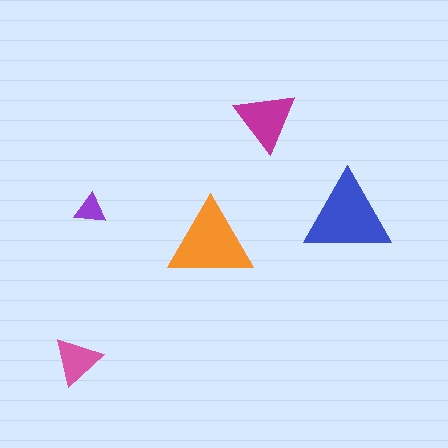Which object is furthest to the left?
The pink triangle is leftmost.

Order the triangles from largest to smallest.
the blue one, the orange one, the magenta one, the pink one, the purple one.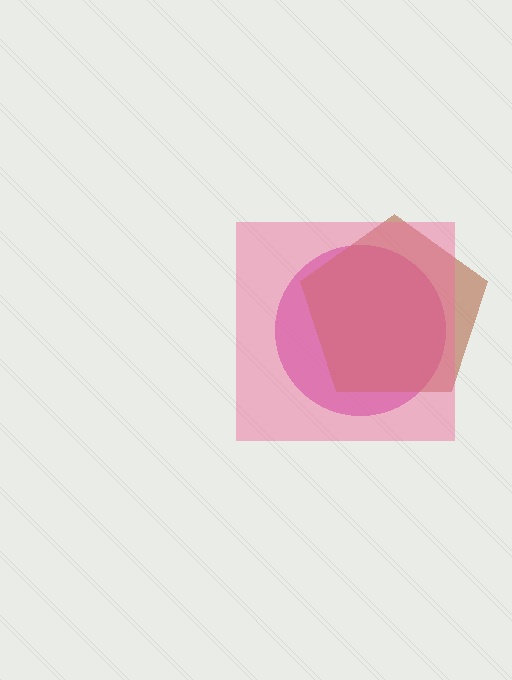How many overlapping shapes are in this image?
There are 3 overlapping shapes in the image.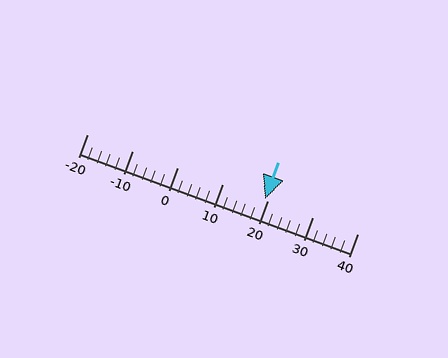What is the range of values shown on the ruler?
The ruler shows values from -20 to 40.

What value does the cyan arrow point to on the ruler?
The cyan arrow points to approximately 19.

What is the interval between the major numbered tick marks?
The major tick marks are spaced 10 units apart.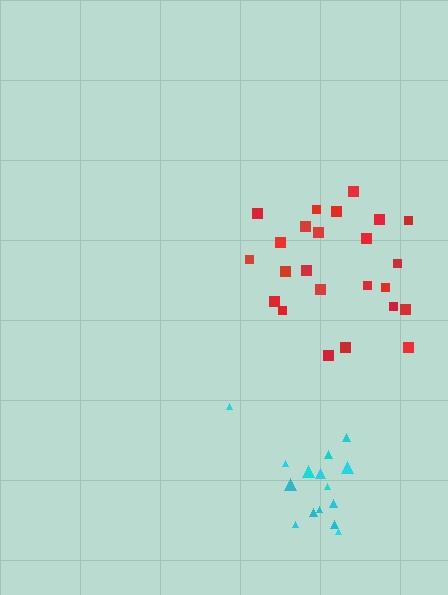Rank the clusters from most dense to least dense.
red, cyan.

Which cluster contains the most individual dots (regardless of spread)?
Red (24).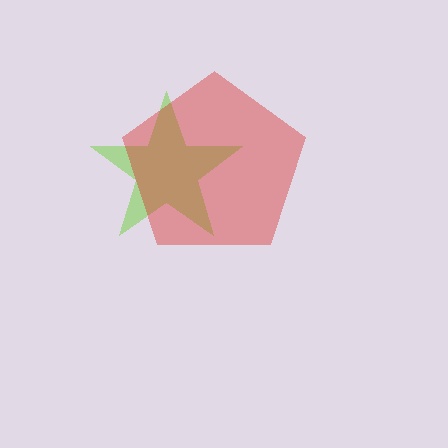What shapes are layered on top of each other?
The layered shapes are: a lime star, a red pentagon.